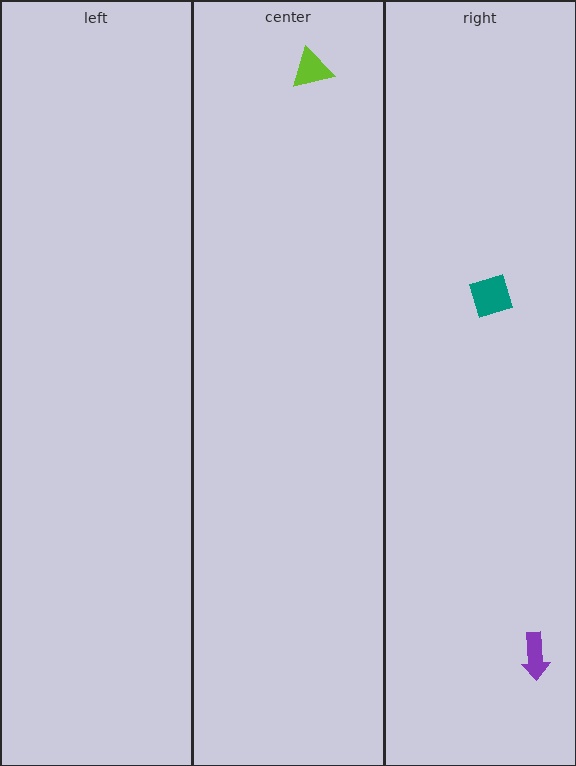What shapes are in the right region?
The purple arrow, the teal diamond.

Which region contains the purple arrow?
The right region.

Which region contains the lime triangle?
The center region.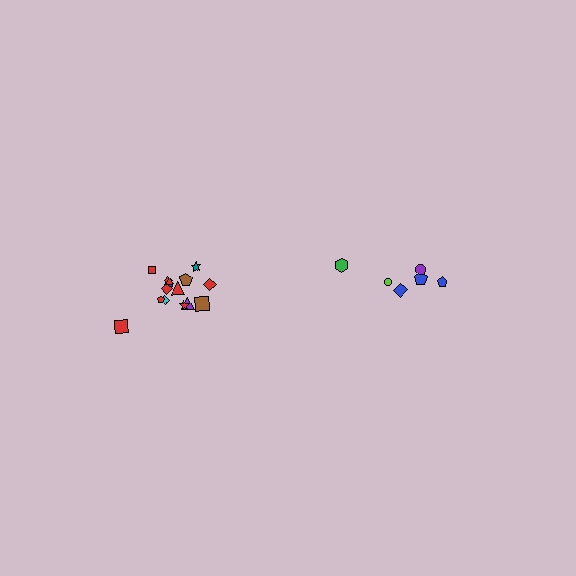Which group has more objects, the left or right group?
The left group.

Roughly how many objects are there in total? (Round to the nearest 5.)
Roughly 20 objects in total.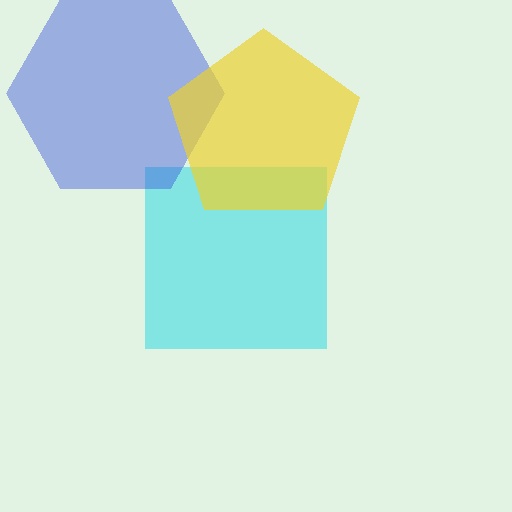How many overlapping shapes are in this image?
There are 3 overlapping shapes in the image.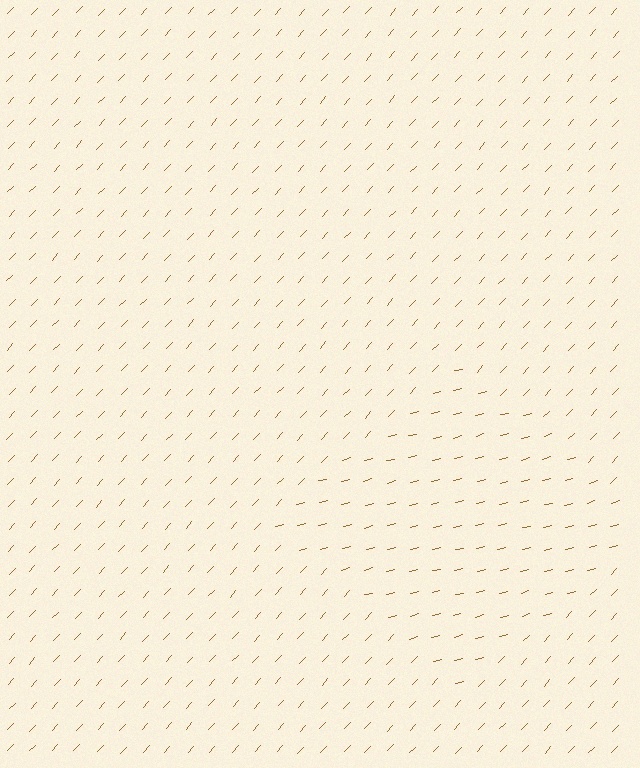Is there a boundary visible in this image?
Yes, there is a texture boundary formed by a change in line orientation.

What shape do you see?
I see a diamond.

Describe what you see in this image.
The image is filled with small brown line segments. A diamond region in the image has lines oriented differently from the surrounding lines, creating a visible texture boundary.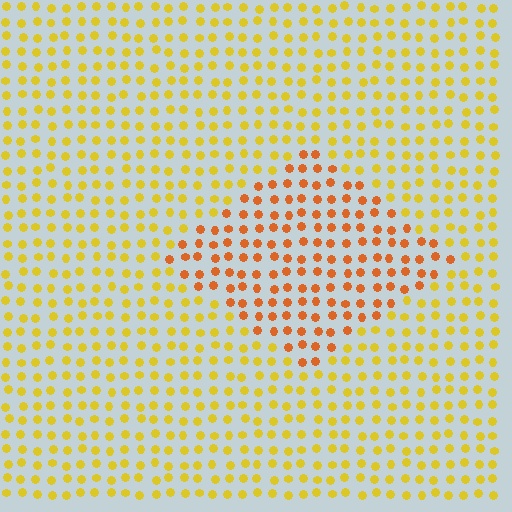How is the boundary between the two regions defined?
The boundary is defined purely by a slight shift in hue (about 33 degrees). Spacing, size, and orientation are identical on both sides.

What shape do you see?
I see a diamond.